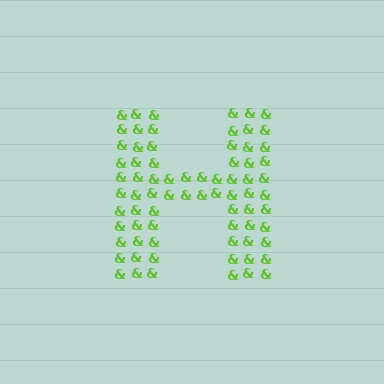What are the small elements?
The small elements are ampersands.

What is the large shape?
The large shape is the letter H.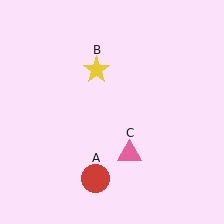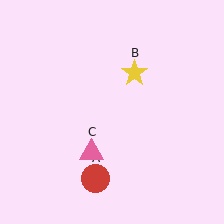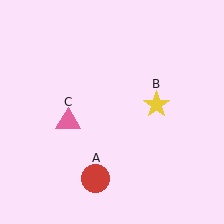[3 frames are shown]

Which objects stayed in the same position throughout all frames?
Red circle (object A) remained stationary.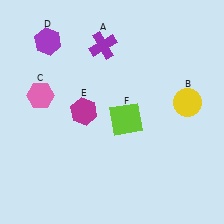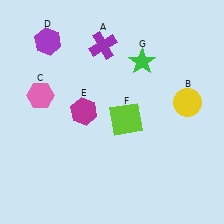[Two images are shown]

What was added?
A green star (G) was added in Image 2.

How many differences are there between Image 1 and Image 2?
There is 1 difference between the two images.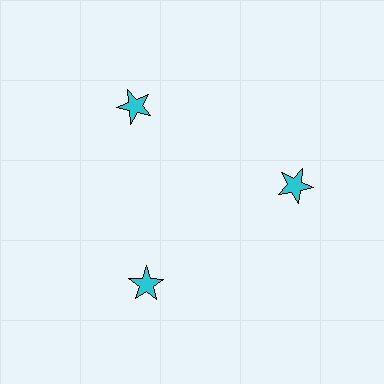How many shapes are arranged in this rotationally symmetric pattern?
There are 3 shapes, arranged in 3 groups of 1.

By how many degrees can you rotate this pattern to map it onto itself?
The pattern maps onto itself every 120 degrees of rotation.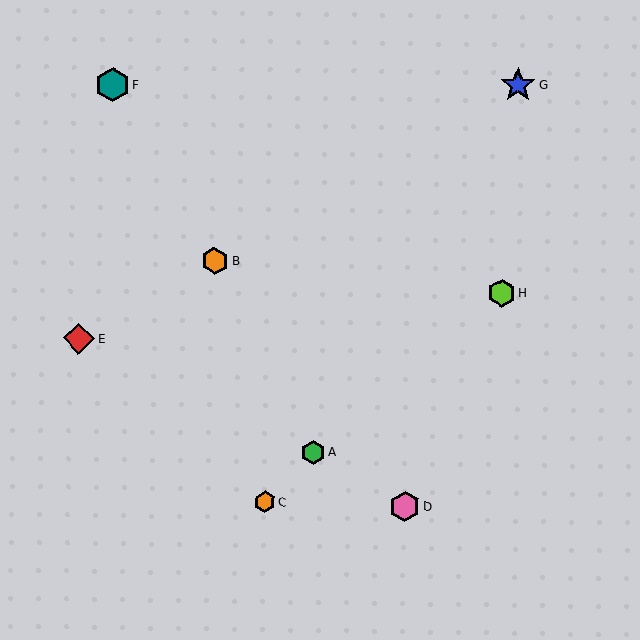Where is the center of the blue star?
The center of the blue star is at (518, 85).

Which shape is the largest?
The blue star (labeled G) is the largest.